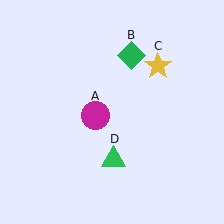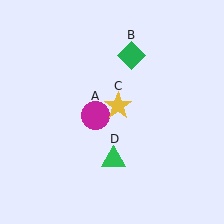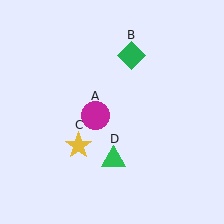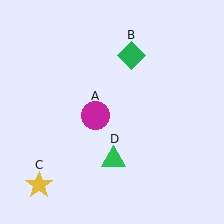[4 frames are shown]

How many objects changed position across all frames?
1 object changed position: yellow star (object C).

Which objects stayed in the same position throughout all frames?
Magenta circle (object A) and green diamond (object B) and green triangle (object D) remained stationary.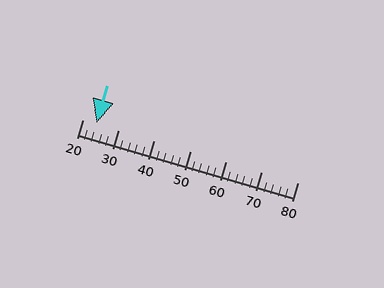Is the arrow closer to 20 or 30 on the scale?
The arrow is closer to 20.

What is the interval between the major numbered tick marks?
The major tick marks are spaced 10 units apart.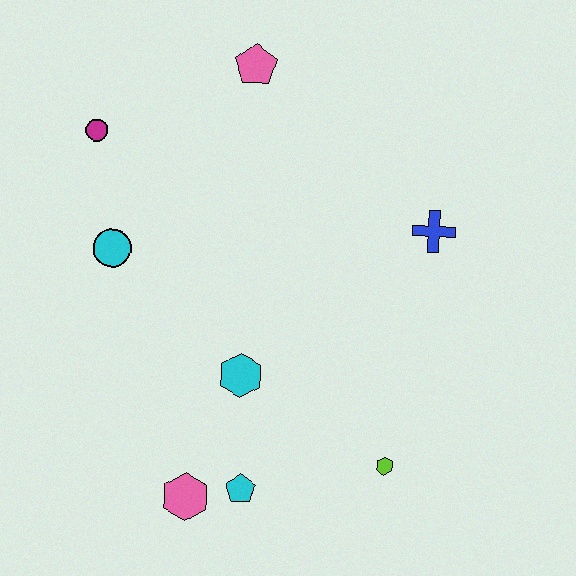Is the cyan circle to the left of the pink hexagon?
Yes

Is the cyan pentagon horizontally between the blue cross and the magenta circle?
Yes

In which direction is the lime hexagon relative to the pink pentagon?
The lime hexagon is below the pink pentagon.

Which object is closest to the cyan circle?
The magenta circle is closest to the cyan circle.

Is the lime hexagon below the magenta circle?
Yes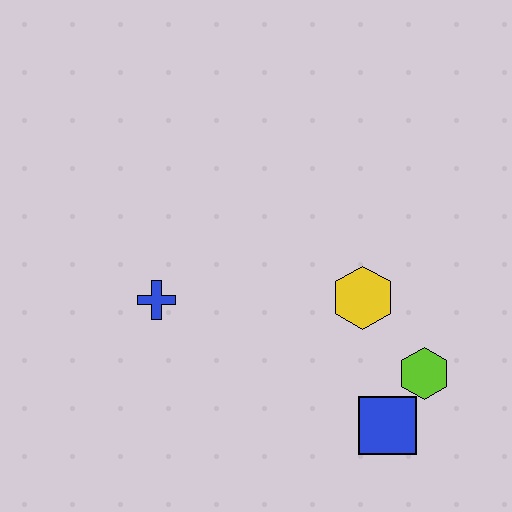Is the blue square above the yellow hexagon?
No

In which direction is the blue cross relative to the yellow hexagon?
The blue cross is to the left of the yellow hexagon.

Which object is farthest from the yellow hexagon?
The blue cross is farthest from the yellow hexagon.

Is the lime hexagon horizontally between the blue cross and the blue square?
No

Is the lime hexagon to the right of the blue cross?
Yes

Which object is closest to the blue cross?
The yellow hexagon is closest to the blue cross.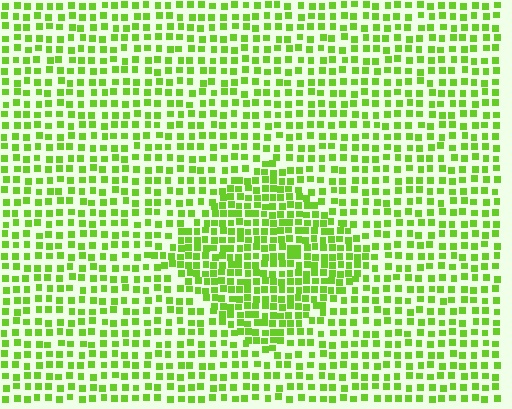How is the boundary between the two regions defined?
The boundary is defined by a change in element density (approximately 1.7x ratio). All elements are the same color, size, and shape.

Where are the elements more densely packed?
The elements are more densely packed inside the diamond boundary.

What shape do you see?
I see a diamond.